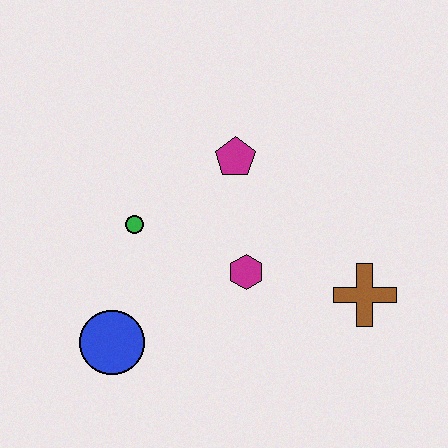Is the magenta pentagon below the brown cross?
No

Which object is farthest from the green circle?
The brown cross is farthest from the green circle.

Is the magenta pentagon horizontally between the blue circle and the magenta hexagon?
Yes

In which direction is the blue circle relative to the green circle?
The blue circle is below the green circle.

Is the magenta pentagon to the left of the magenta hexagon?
Yes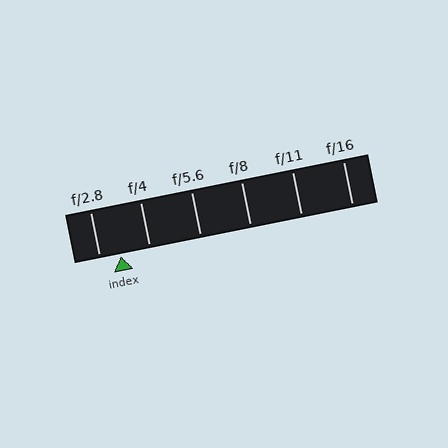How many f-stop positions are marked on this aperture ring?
There are 6 f-stop positions marked.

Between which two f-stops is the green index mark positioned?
The index mark is between f/2.8 and f/4.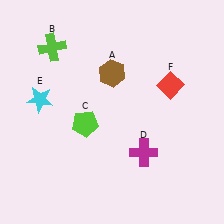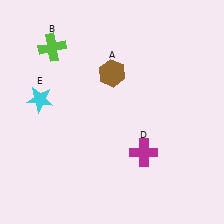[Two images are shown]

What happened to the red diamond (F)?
The red diamond (F) was removed in Image 2. It was in the top-right area of Image 1.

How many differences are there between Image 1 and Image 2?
There are 2 differences between the two images.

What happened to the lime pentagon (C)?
The lime pentagon (C) was removed in Image 2. It was in the bottom-left area of Image 1.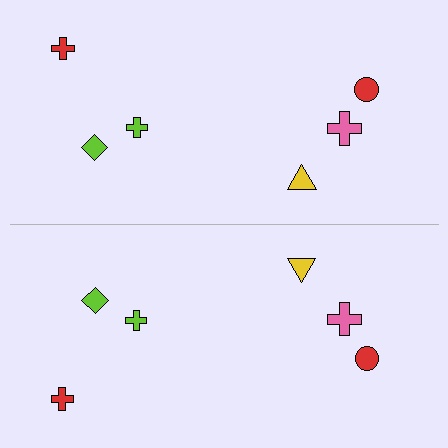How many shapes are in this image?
There are 12 shapes in this image.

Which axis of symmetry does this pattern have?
The pattern has a horizontal axis of symmetry running through the center of the image.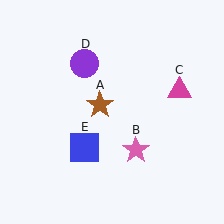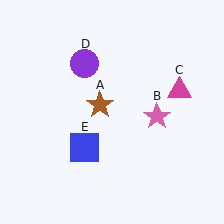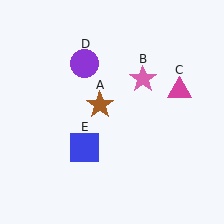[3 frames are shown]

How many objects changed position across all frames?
1 object changed position: pink star (object B).